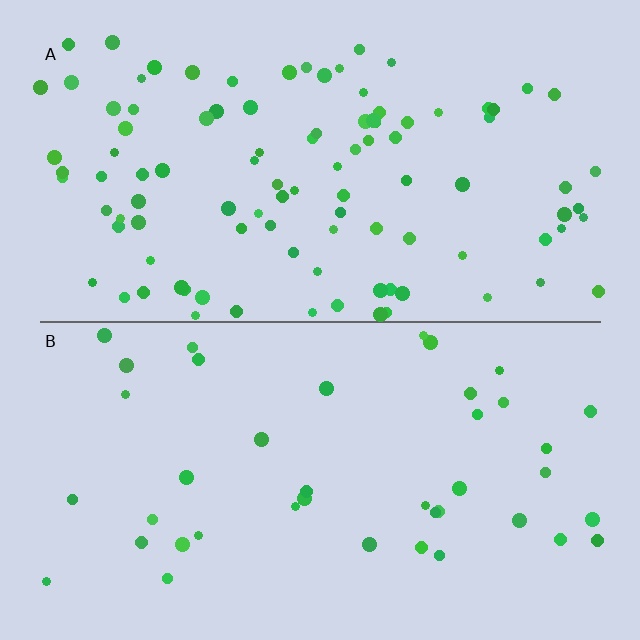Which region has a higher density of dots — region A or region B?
A (the top).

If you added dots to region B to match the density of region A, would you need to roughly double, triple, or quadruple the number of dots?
Approximately double.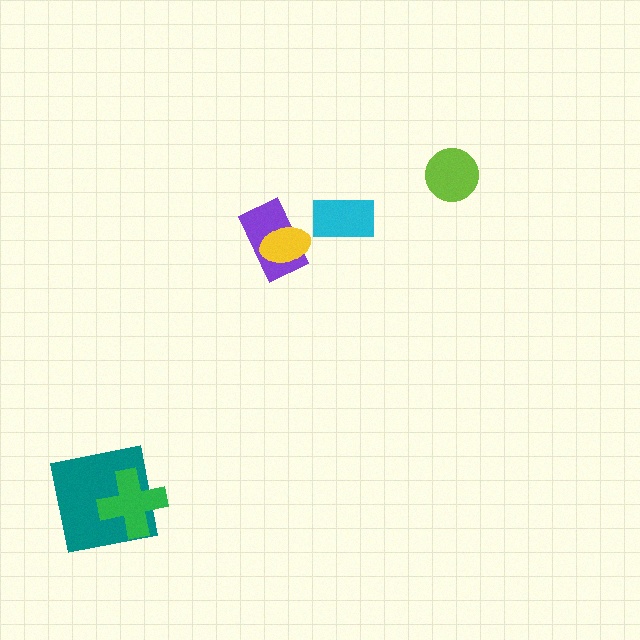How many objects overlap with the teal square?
1 object overlaps with the teal square.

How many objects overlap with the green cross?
1 object overlaps with the green cross.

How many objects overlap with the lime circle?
0 objects overlap with the lime circle.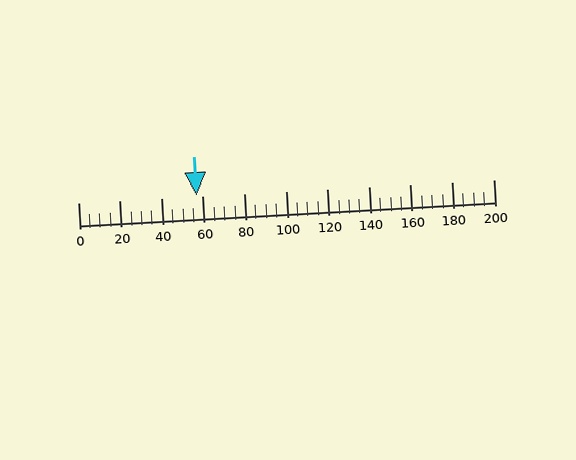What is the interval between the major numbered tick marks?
The major tick marks are spaced 20 units apart.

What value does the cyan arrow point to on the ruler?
The cyan arrow points to approximately 57.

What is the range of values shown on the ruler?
The ruler shows values from 0 to 200.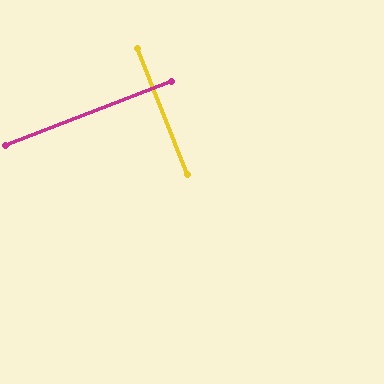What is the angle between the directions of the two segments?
Approximately 90 degrees.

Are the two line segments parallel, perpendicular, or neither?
Perpendicular — they meet at approximately 90°.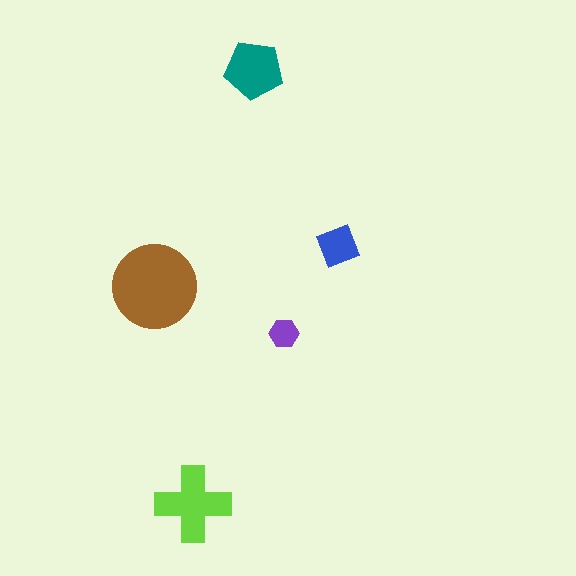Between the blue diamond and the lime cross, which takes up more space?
The lime cross.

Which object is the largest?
The brown circle.